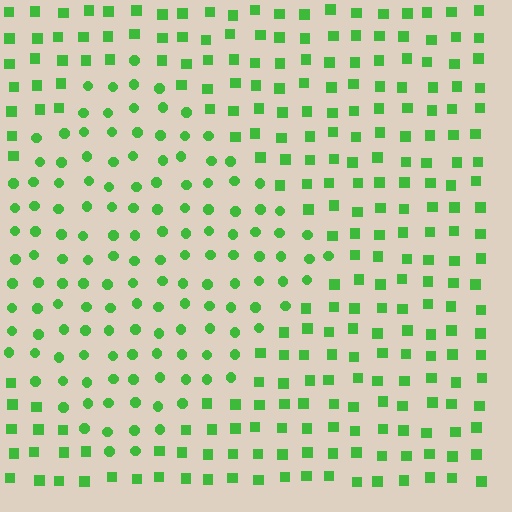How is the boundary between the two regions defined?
The boundary is defined by a change in element shape: circles inside vs. squares outside. All elements share the same color and spacing.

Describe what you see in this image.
The image is filled with small green elements arranged in a uniform grid. A diamond-shaped region contains circles, while the surrounding area contains squares. The boundary is defined purely by the change in element shape.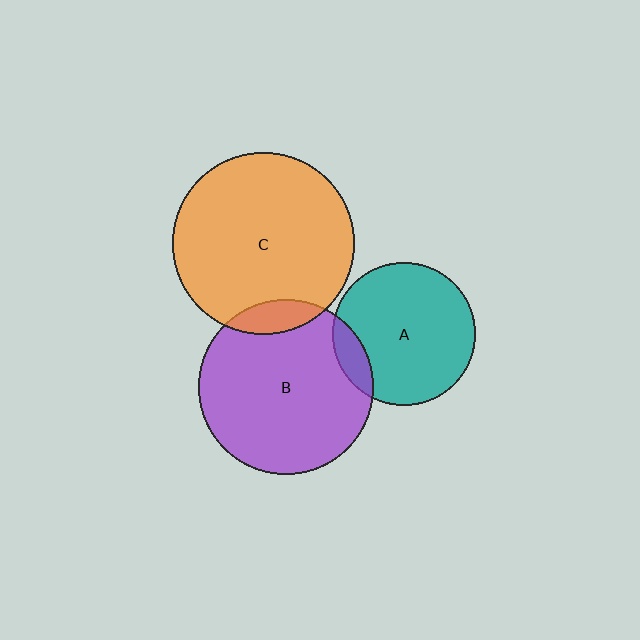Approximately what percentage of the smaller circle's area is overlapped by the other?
Approximately 10%.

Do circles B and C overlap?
Yes.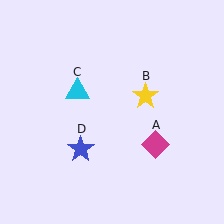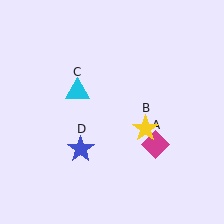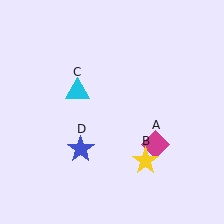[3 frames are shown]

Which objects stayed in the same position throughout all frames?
Magenta diamond (object A) and cyan triangle (object C) and blue star (object D) remained stationary.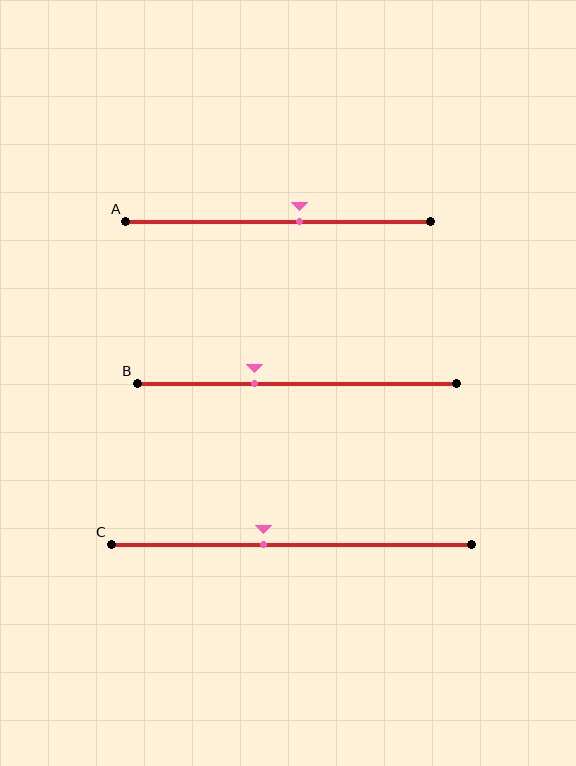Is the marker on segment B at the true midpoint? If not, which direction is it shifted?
No, the marker on segment B is shifted to the left by about 13% of the segment length.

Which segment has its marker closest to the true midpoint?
Segment A has its marker closest to the true midpoint.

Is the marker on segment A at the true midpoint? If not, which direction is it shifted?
No, the marker on segment A is shifted to the right by about 7% of the segment length.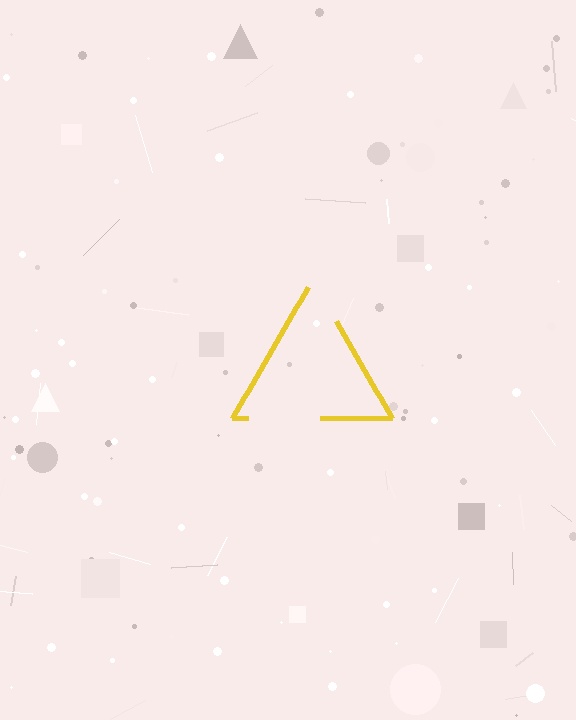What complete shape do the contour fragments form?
The contour fragments form a triangle.